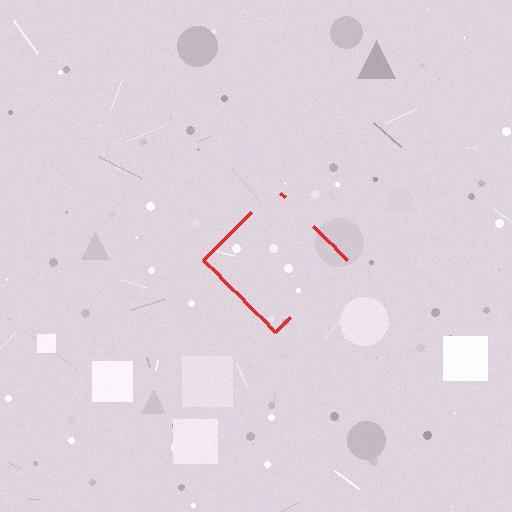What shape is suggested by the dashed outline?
The dashed outline suggests a diamond.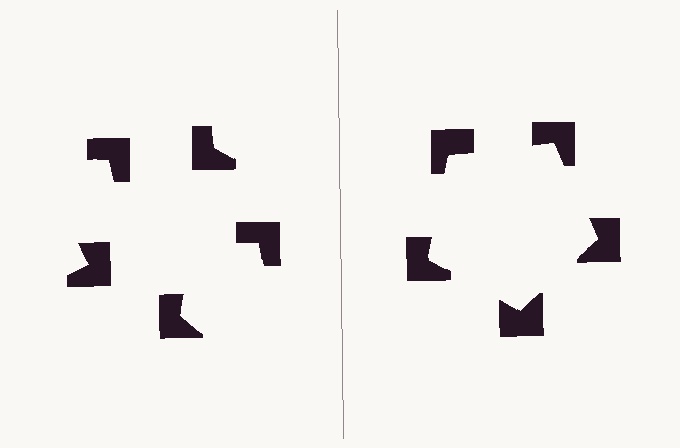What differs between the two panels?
The notched squares are positioned identically on both sides; only the wedge orientations differ. On the right they align to a pentagon; on the left they are misaligned.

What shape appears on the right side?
An illusory pentagon.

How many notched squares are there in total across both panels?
10 — 5 on each side.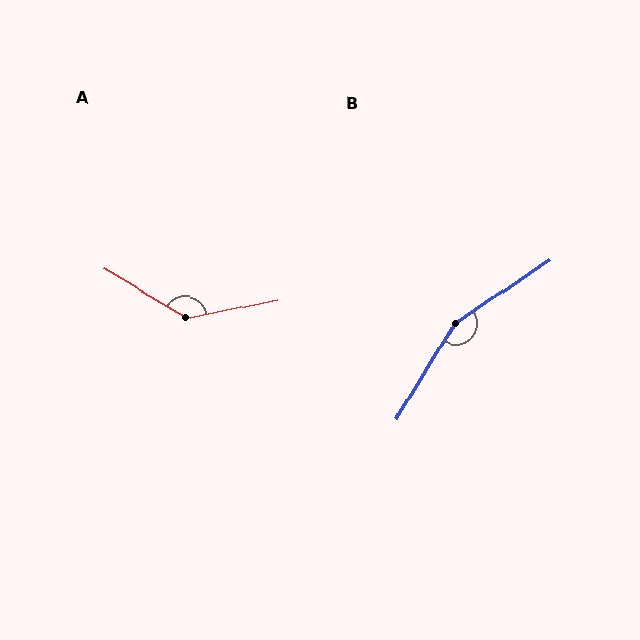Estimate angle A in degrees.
Approximately 137 degrees.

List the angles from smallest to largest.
A (137°), B (155°).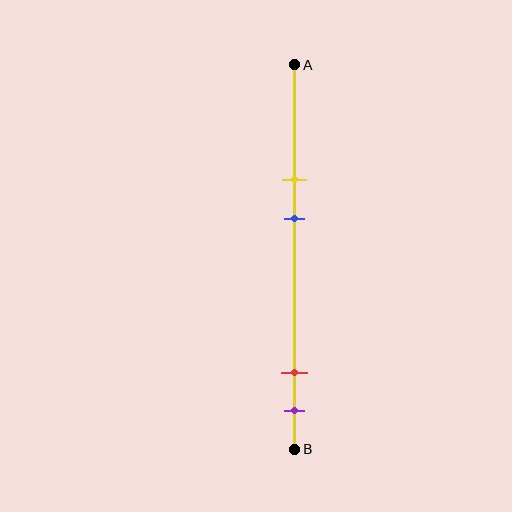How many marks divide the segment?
There are 4 marks dividing the segment.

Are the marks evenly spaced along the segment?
No, the marks are not evenly spaced.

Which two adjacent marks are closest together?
The red and purple marks are the closest adjacent pair.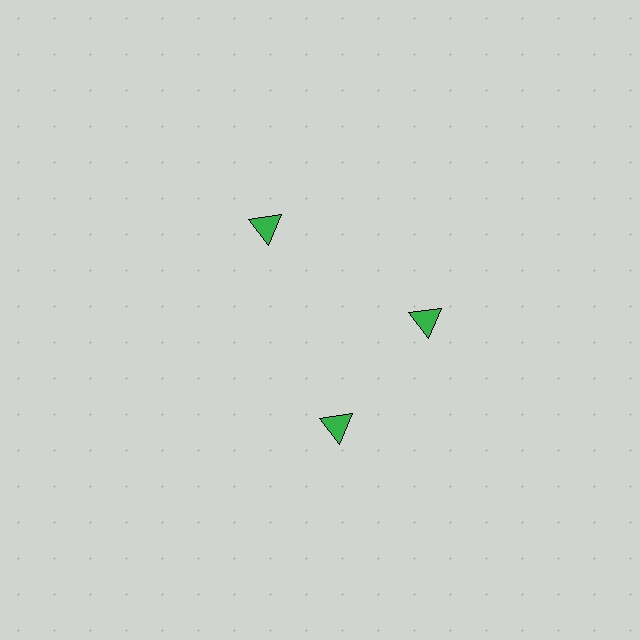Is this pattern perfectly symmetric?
No. The 3 green triangles are arranged in a ring, but one element near the 7 o'clock position is rotated out of alignment along the ring, breaking the 3-fold rotational symmetry.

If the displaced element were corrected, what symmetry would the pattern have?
It would have 3-fold rotational symmetry — the pattern would map onto itself every 120 degrees.